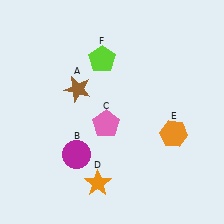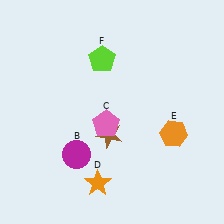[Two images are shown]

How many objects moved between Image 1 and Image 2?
1 object moved between the two images.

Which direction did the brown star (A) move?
The brown star (A) moved down.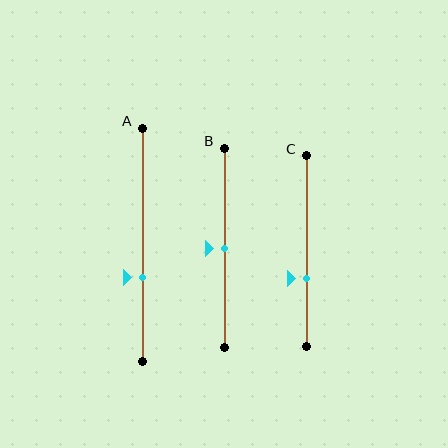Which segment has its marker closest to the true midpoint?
Segment B has its marker closest to the true midpoint.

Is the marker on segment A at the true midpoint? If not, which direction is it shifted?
No, the marker on segment A is shifted downward by about 14% of the segment length.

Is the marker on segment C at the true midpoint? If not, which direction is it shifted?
No, the marker on segment C is shifted downward by about 14% of the segment length.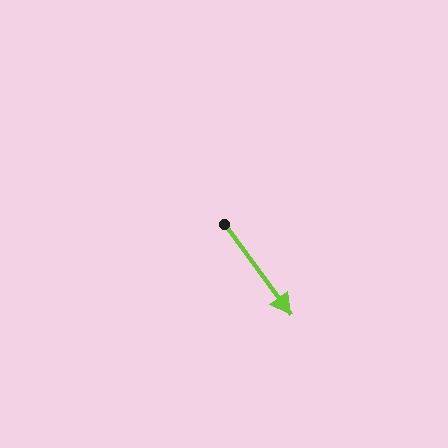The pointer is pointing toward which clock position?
Roughly 5 o'clock.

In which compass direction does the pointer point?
Southeast.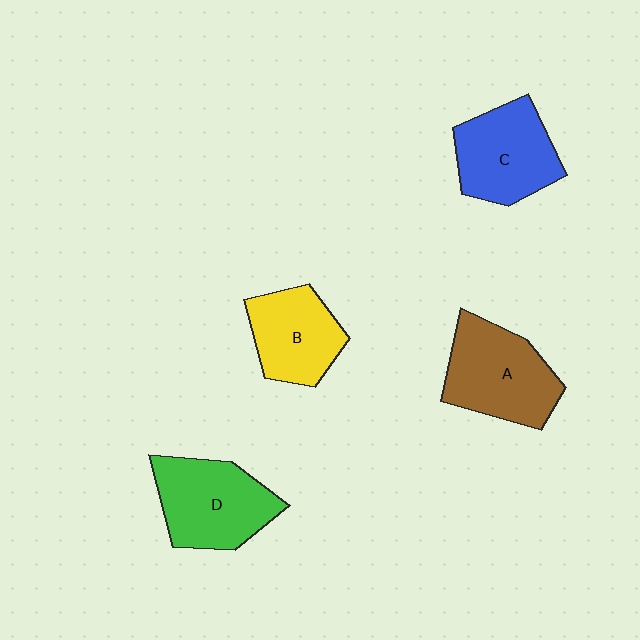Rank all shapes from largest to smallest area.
From largest to smallest: A (brown), D (green), C (blue), B (yellow).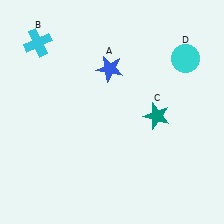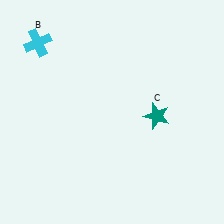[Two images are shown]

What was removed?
The blue star (A), the cyan circle (D) were removed in Image 2.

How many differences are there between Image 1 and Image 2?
There are 2 differences between the two images.